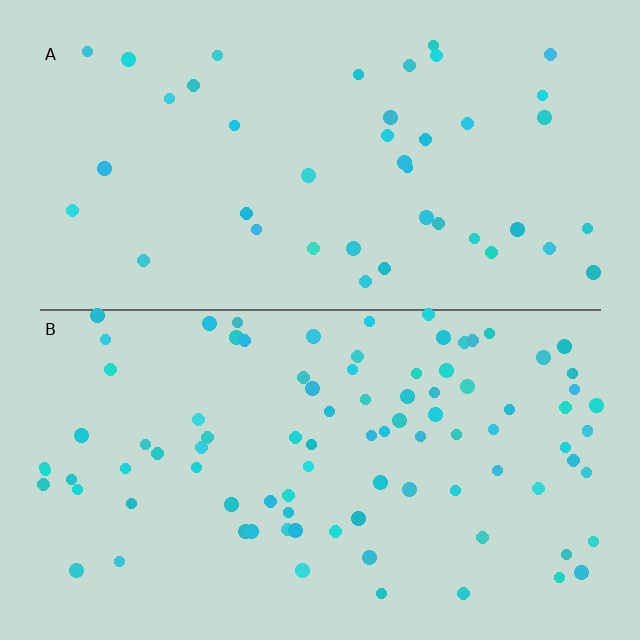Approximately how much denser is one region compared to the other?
Approximately 2.2× — region B over region A.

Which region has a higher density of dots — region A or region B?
B (the bottom).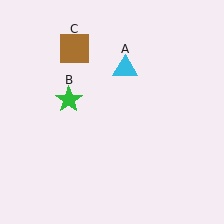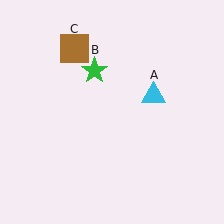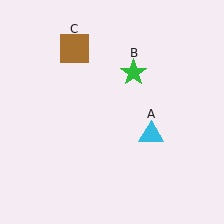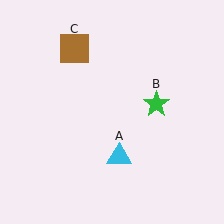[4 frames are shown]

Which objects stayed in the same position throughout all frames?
Brown square (object C) remained stationary.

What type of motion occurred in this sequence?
The cyan triangle (object A), green star (object B) rotated clockwise around the center of the scene.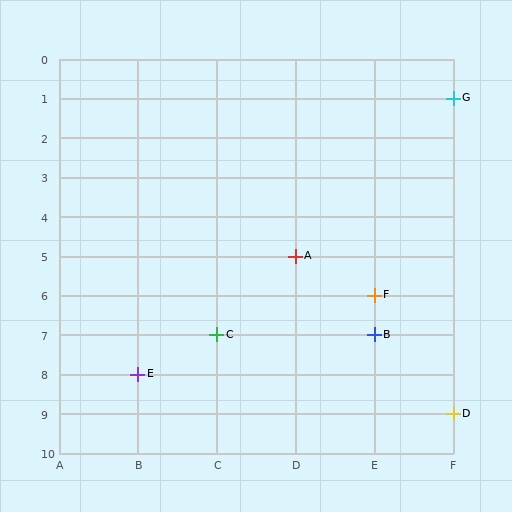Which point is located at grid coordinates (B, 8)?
Point E is at (B, 8).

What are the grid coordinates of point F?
Point F is at grid coordinates (E, 6).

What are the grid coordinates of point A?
Point A is at grid coordinates (D, 5).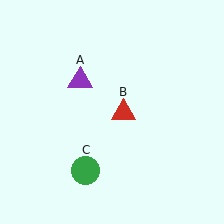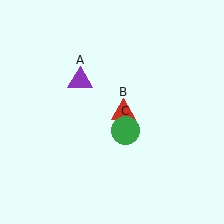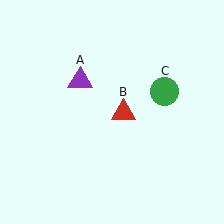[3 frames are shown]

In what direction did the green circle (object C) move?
The green circle (object C) moved up and to the right.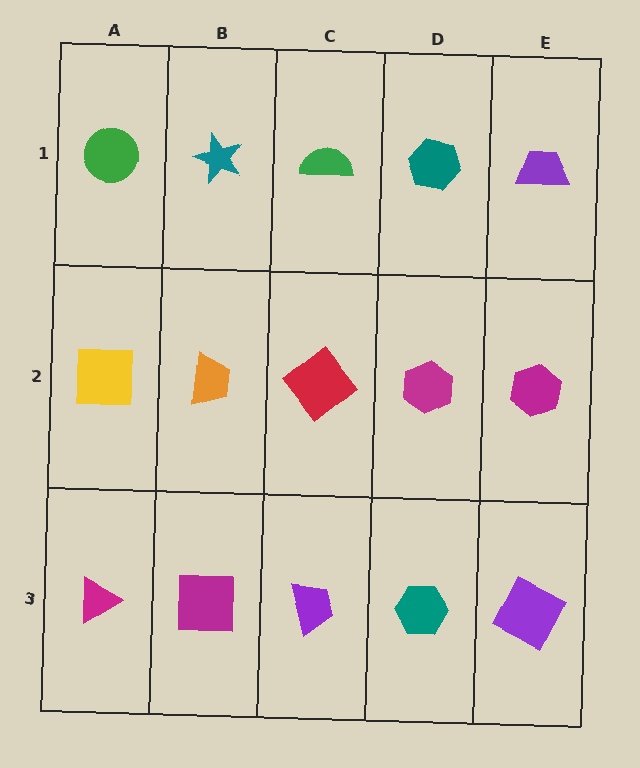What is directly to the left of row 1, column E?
A teal hexagon.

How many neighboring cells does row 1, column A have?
2.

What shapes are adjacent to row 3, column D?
A magenta hexagon (row 2, column D), a purple trapezoid (row 3, column C), a purple square (row 3, column E).